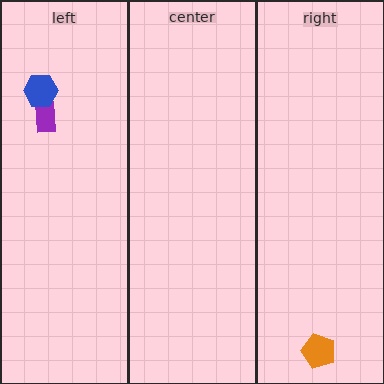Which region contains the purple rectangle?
The left region.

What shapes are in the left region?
The purple rectangle, the blue hexagon.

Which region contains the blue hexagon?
The left region.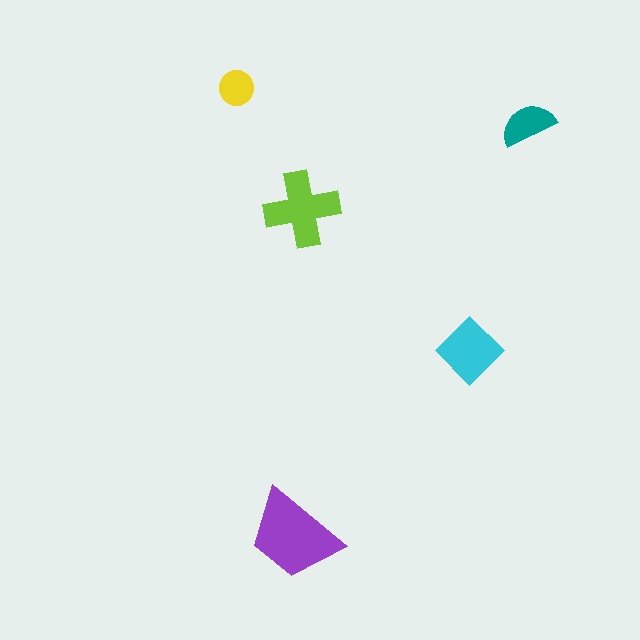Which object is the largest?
The purple trapezoid.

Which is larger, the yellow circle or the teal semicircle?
The teal semicircle.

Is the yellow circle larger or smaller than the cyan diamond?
Smaller.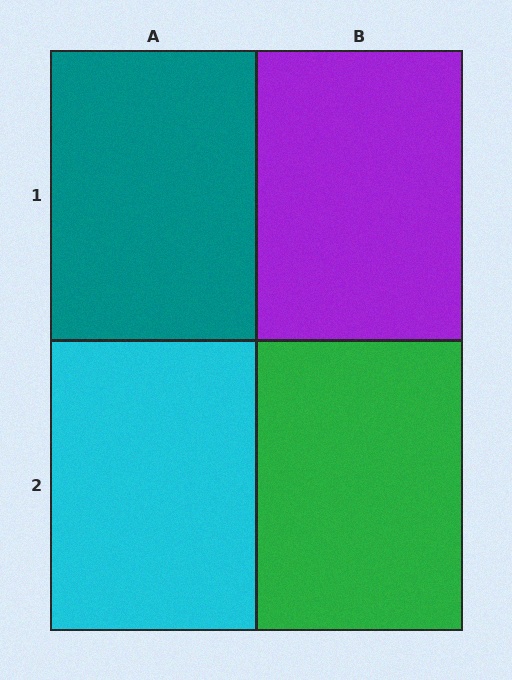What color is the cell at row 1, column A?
Teal.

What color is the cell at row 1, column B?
Purple.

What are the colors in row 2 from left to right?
Cyan, green.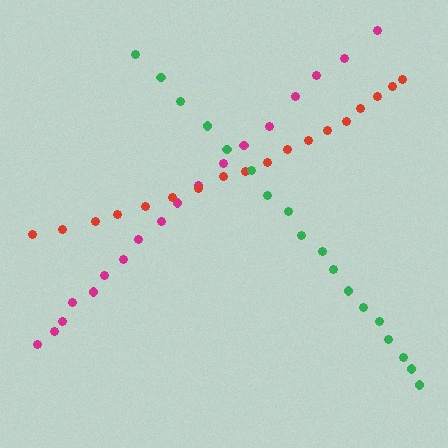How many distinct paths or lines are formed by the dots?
There are 3 distinct paths.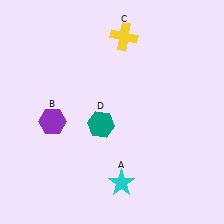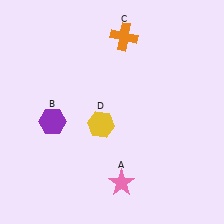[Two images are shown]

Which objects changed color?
A changed from cyan to pink. C changed from yellow to orange. D changed from teal to yellow.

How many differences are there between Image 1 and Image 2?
There are 3 differences between the two images.